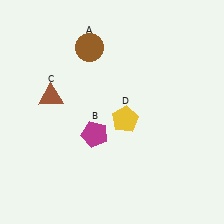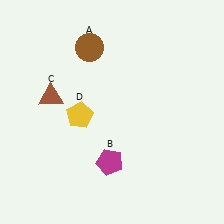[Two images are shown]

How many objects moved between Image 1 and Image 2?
2 objects moved between the two images.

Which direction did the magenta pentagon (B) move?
The magenta pentagon (B) moved down.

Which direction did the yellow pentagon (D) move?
The yellow pentagon (D) moved left.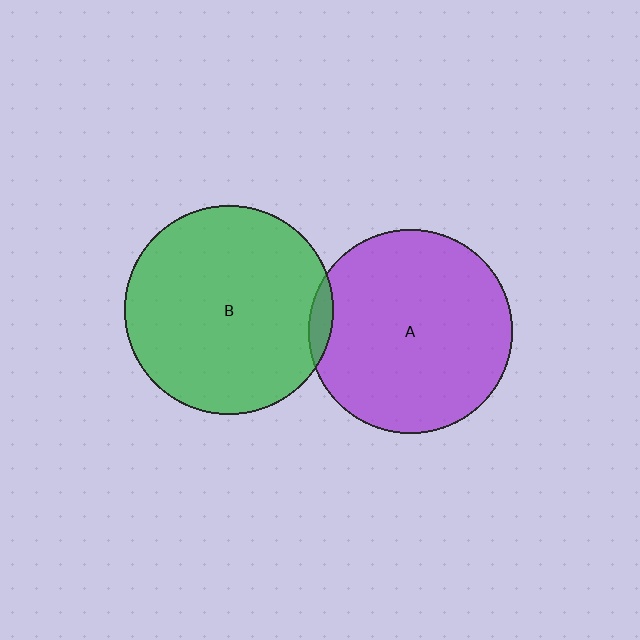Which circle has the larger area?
Circle B (green).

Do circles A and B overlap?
Yes.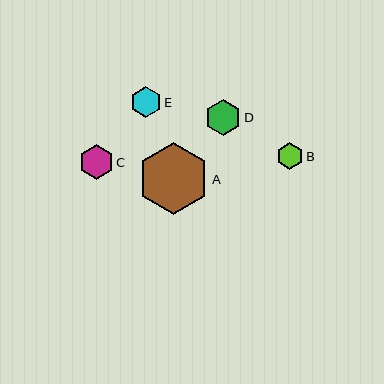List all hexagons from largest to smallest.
From largest to smallest: A, D, C, E, B.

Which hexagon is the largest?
Hexagon A is the largest with a size of approximately 72 pixels.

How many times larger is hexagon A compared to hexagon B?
Hexagon A is approximately 2.7 times the size of hexagon B.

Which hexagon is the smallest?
Hexagon B is the smallest with a size of approximately 26 pixels.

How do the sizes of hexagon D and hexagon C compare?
Hexagon D and hexagon C are approximately the same size.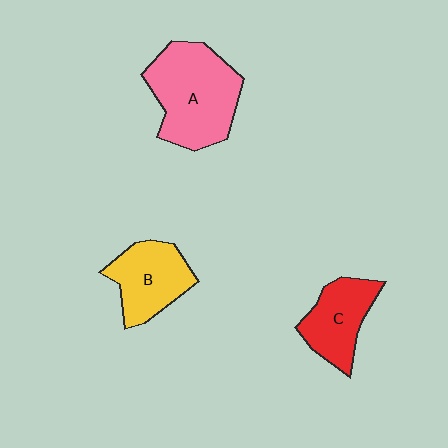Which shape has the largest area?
Shape A (pink).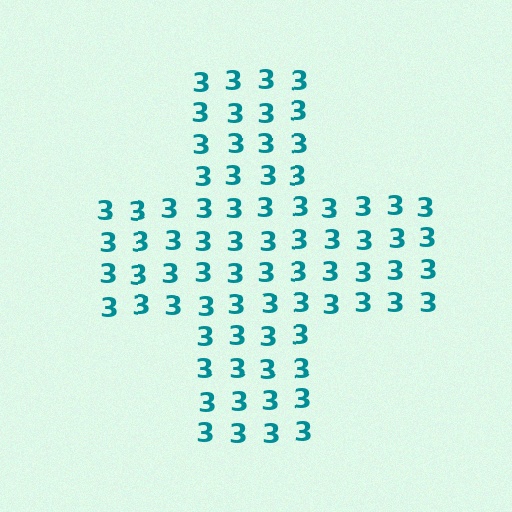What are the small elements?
The small elements are digit 3's.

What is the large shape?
The large shape is a cross.